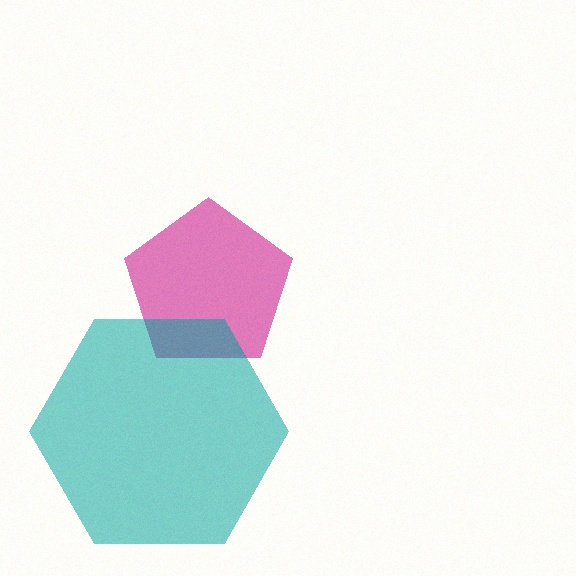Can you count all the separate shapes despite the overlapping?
Yes, there are 2 separate shapes.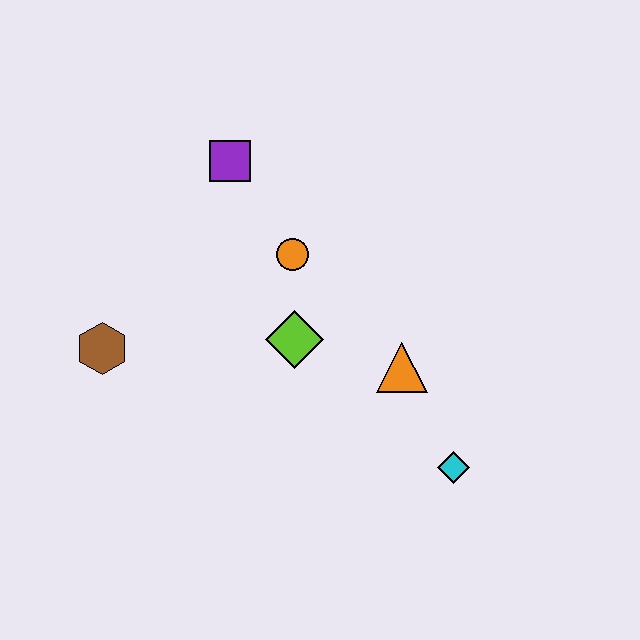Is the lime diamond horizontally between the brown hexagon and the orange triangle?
Yes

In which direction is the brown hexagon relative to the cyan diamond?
The brown hexagon is to the left of the cyan diamond.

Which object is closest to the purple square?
The orange circle is closest to the purple square.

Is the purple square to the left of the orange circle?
Yes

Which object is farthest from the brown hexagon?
The cyan diamond is farthest from the brown hexagon.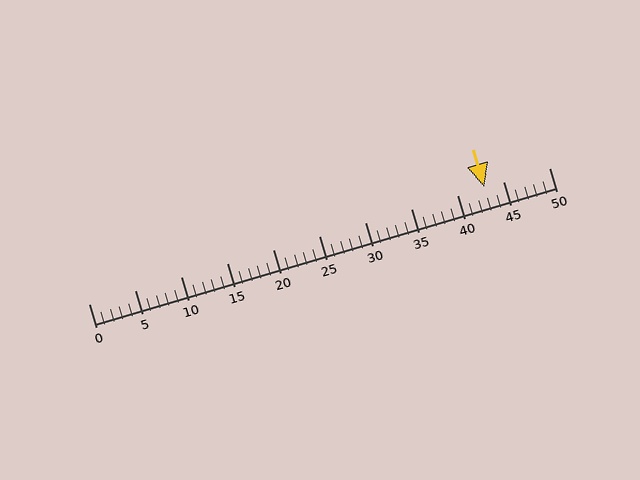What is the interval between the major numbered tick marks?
The major tick marks are spaced 5 units apart.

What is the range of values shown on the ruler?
The ruler shows values from 0 to 50.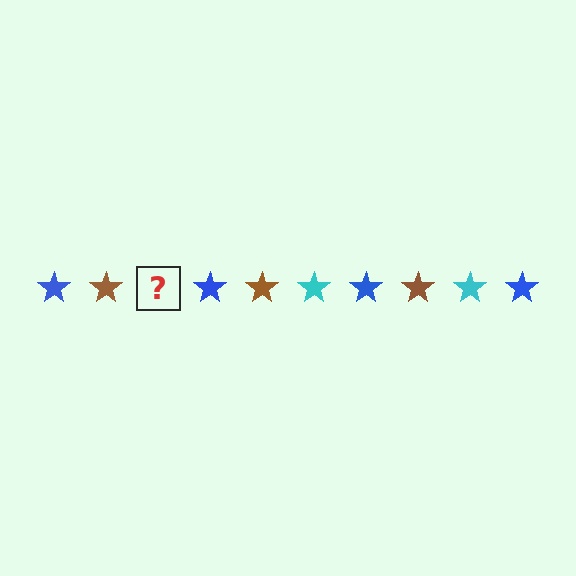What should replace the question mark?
The question mark should be replaced with a cyan star.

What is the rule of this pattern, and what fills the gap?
The rule is that the pattern cycles through blue, brown, cyan stars. The gap should be filled with a cyan star.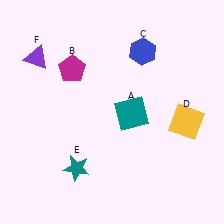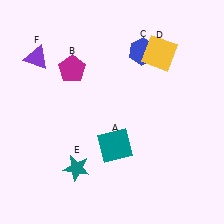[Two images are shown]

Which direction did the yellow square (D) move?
The yellow square (D) moved up.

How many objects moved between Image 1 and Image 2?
2 objects moved between the two images.